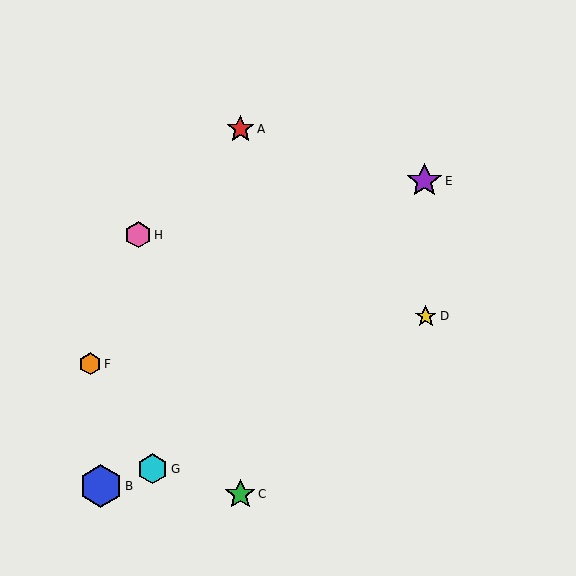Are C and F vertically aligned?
No, C is at x≈240 and F is at x≈90.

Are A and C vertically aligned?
Yes, both are at x≈240.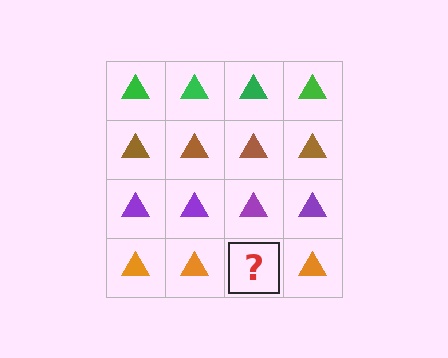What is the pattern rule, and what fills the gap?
The rule is that each row has a consistent color. The gap should be filled with an orange triangle.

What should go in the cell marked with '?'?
The missing cell should contain an orange triangle.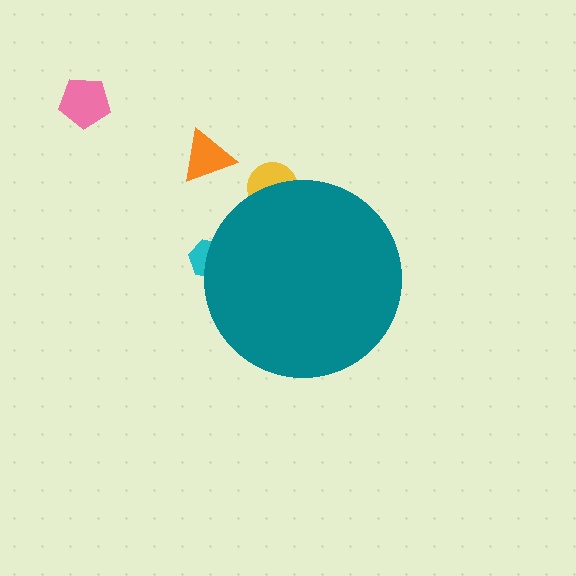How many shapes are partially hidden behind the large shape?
2 shapes are partially hidden.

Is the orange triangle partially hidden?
No, the orange triangle is fully visible.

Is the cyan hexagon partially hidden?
Yes, the cyan hexagon is partially hidden behind the teal circle.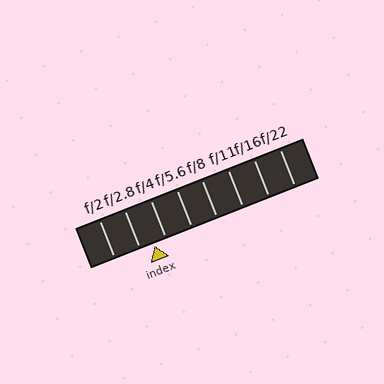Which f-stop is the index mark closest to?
The index mark is closest to f/4.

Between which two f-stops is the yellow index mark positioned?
The index mark is between f/2.8 and f/4.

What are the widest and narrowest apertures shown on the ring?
The widest aperture shown is f/2 and the narrowest is f/22.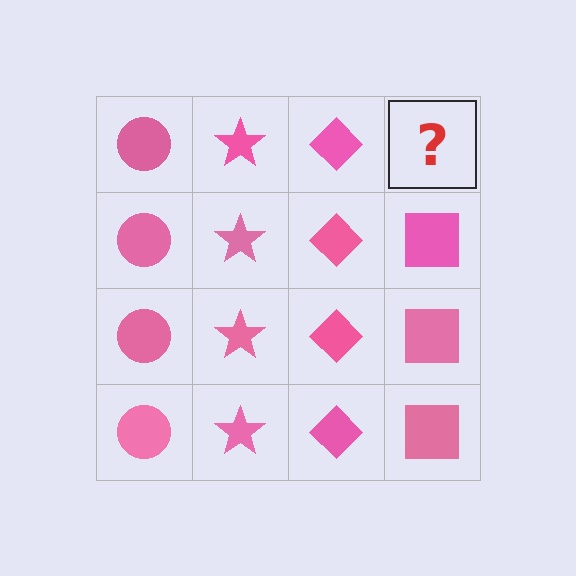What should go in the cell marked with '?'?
The missing cell should contain a pink square.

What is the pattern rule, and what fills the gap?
The rule is that each column has a consistent shape. The gap should be filled with a pink square.